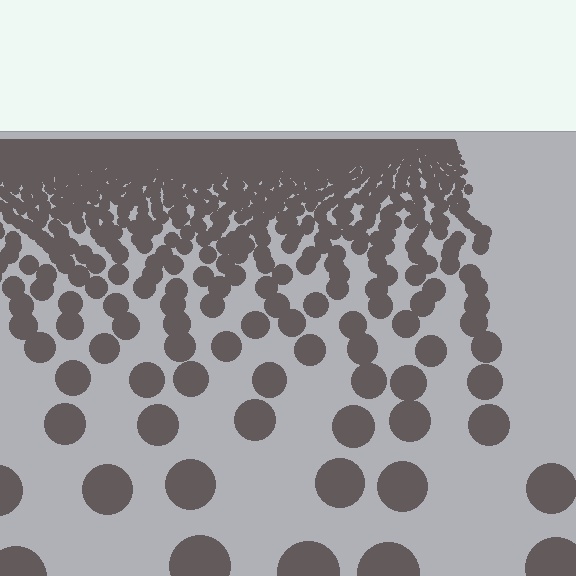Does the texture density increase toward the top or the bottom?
Density increases toward the top.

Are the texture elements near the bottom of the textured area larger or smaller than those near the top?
Larger. Near the bottom, elements are closer to the viewer and appear at a bigger on-screen size.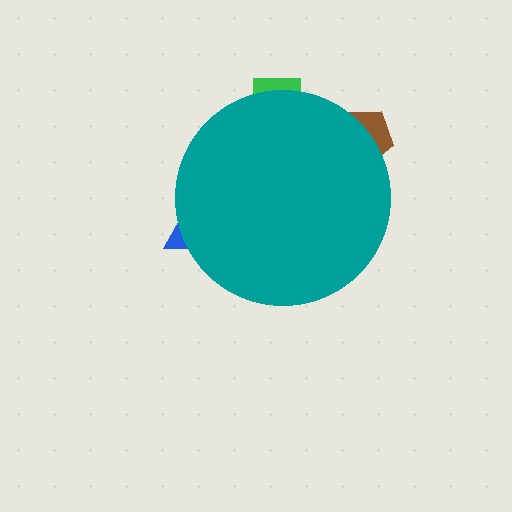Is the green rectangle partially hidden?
Yes, the green rectangle is partially hidden behind the teal circle.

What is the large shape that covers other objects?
A teal circle.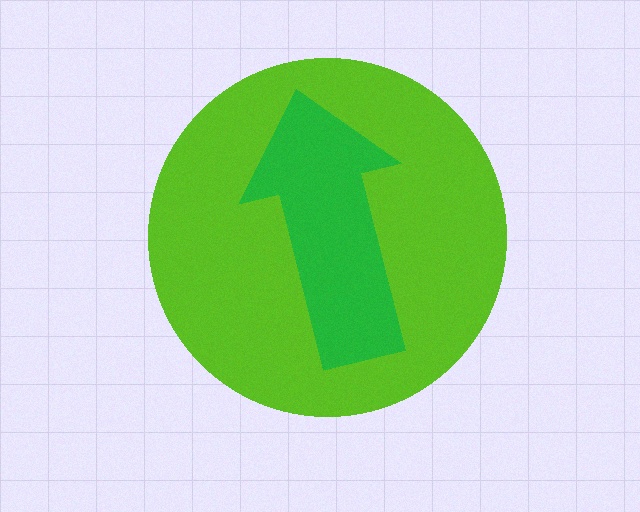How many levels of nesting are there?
2.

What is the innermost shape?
The green arrow.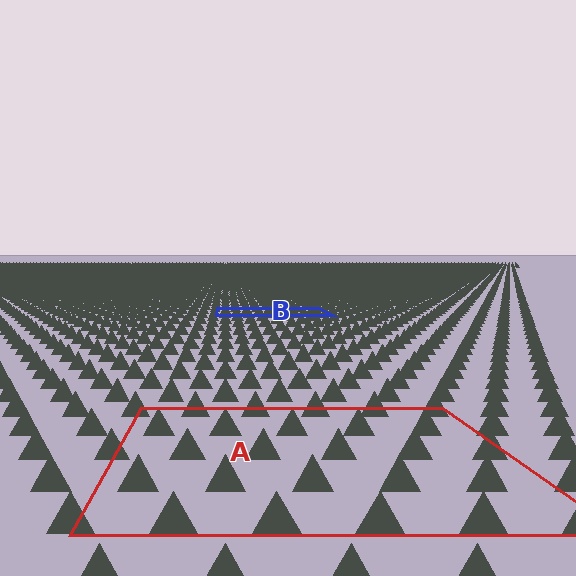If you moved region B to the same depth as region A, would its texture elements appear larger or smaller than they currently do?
They would appear larger. At a closer depth, the same texture elements are projected at a bigger on-screen size.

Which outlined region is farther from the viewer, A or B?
Region B is farther from the viewer — the texture elements inside it appear smaller and more densely packed.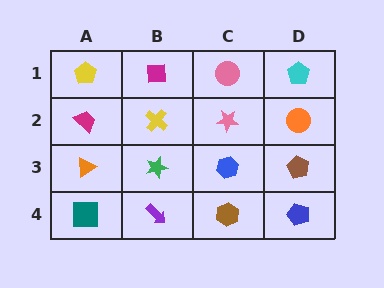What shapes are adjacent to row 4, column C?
A blue hexagon (row 3, column C), a purple arrow (row 4, column B), a blue pentagon (row 4, column D).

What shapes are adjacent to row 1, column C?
A pink star (row 2, column C), a magenta square (row 1, column B), a cyan pentagon (row 1, column D).